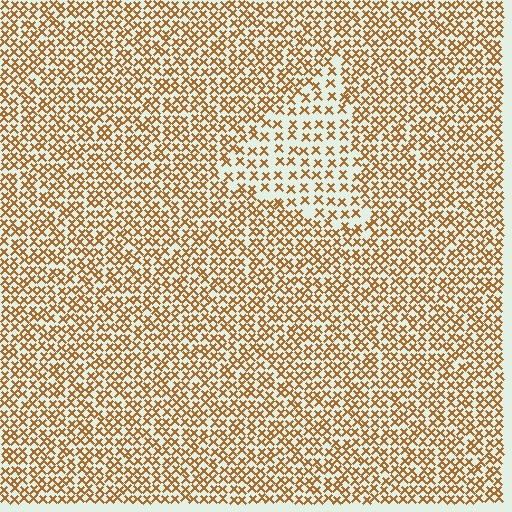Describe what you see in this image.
The image contains small brown elements arranged at two different densities. A triangle-shaped region is visible where the elements are less densely packed than the surrounding area.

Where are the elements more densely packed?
The elements are more densely packed outside the triangle boundary.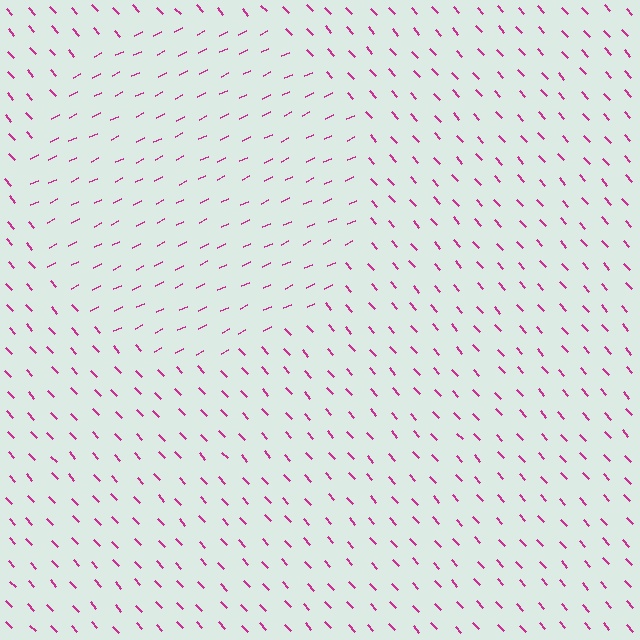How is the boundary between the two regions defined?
The boundary is defined purely by a change in line orientation (approximately 73 degrees difference). All lines are the same color and thickness.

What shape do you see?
I see a circle.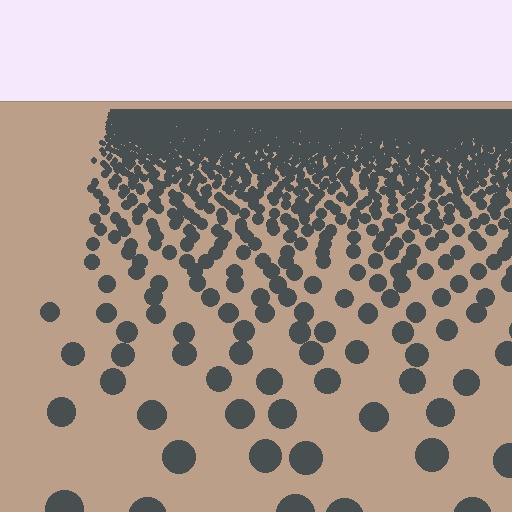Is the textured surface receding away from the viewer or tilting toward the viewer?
The surface is receding away from the viewer. Texture elements get smaller and denser toward the top.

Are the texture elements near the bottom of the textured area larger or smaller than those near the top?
Larger. Near the bottom, elements are closer to the viewer and appear at a bigger on-screen size.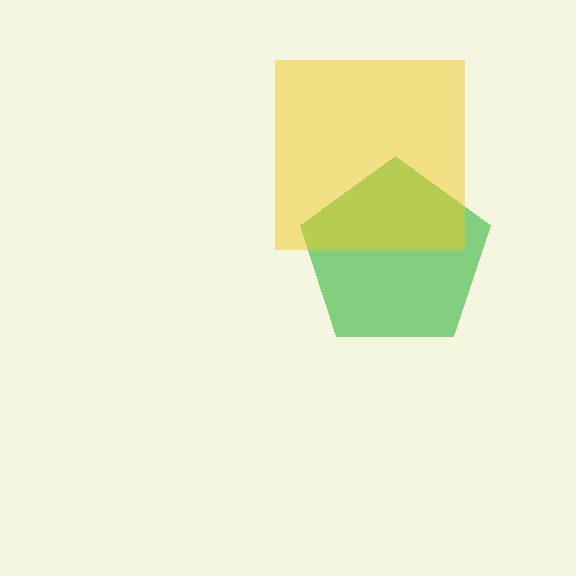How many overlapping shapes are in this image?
There are 2 overlapping shapes in the image.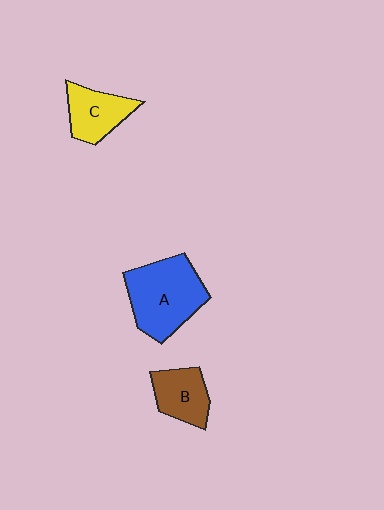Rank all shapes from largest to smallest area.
From largest to smallest: A (blue), C (yellow), B (brown).